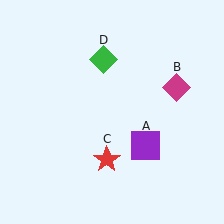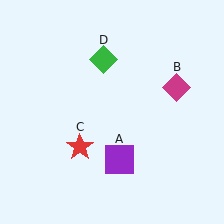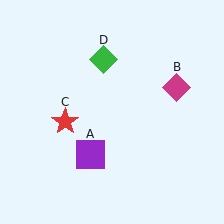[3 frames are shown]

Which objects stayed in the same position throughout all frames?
Magenta diamond (object B) and green diamond (object D) remained stationary.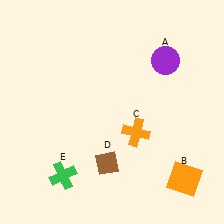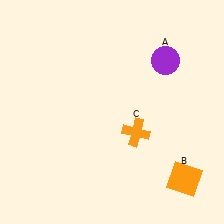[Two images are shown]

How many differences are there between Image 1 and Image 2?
There are 2 differences between the two images.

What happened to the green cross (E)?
The green cross (E) was removed in Image 2. It was in the bottom-left area of Image 1.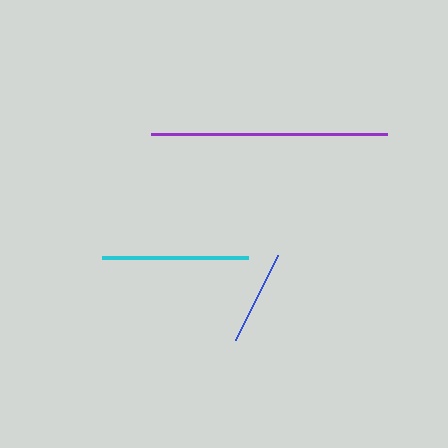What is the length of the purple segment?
The purple segment is approximately 236 pixels long.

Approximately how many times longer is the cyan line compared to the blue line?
The cyan line is approximately 1.5 times the length of the blue line.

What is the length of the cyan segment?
The cyan segment is approximately 146 pixels long.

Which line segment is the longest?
The purple line is the longest at approximately 236 pixels.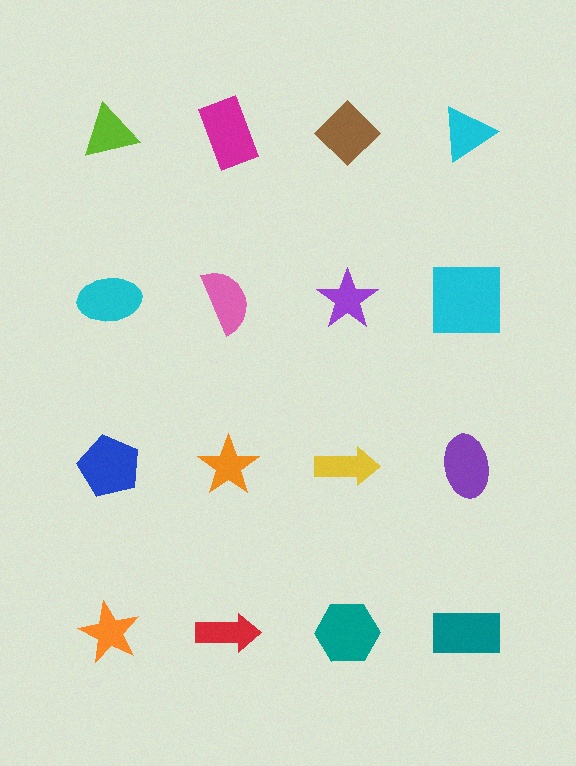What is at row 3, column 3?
A yellow arrow.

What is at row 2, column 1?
A cyan ellipse.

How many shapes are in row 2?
4 shapes.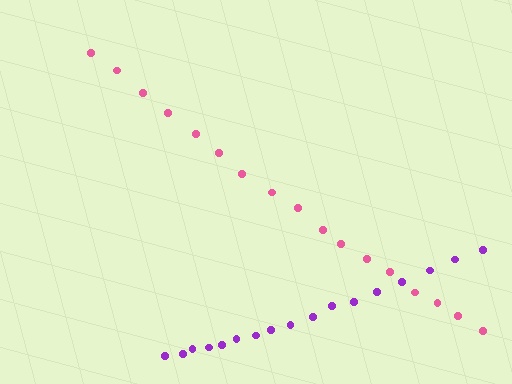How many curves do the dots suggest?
There are 2 distinct paths.